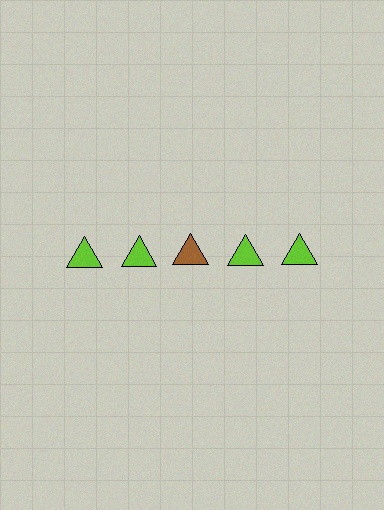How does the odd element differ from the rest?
It has a different color: brown instead of lime.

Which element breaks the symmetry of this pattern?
The brown triangle in the top row, center column breaks the symmetry. All other shapes are lime triangles.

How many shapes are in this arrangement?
There are 5 shapes arranged in a grid pattern.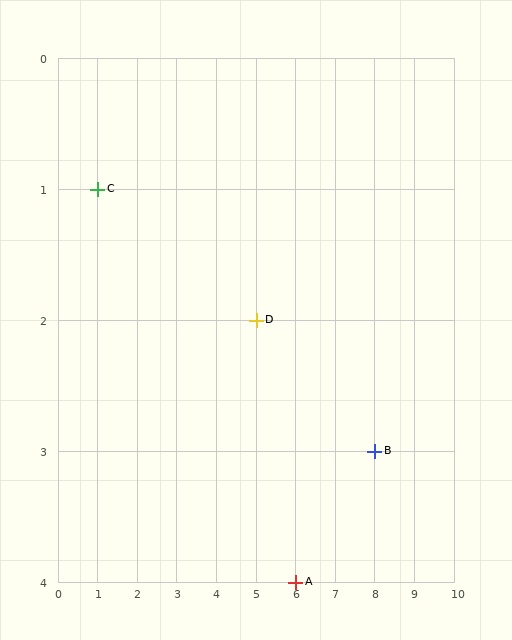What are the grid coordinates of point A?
Point A is at grid coordinates (6, 4).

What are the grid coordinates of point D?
Point D is at grid coordinates (5, 2).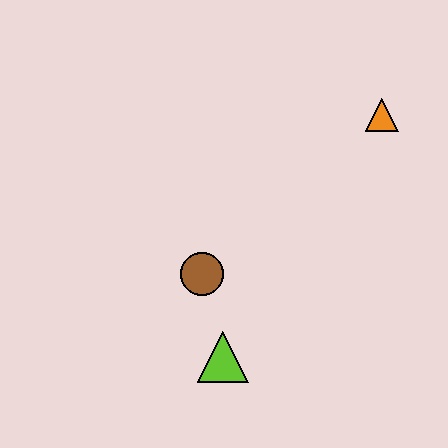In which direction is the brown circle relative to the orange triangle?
The brown circle is to the left of the orange triangle.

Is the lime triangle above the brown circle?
No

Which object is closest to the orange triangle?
The brown circle is closest to the orange triangle.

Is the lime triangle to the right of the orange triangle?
No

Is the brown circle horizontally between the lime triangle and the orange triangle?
No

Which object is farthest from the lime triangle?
The orange triangle is farthest from the lime triangle.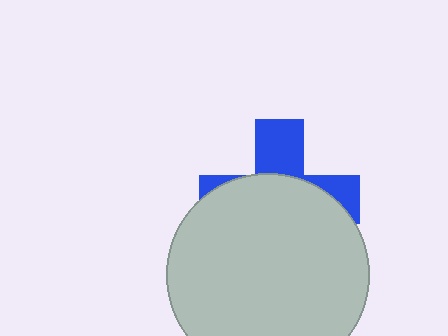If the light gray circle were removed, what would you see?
You would see the complete blue cross.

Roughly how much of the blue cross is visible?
A small part of it is visible (roughly 33%).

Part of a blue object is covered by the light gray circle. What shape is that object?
It is a cross.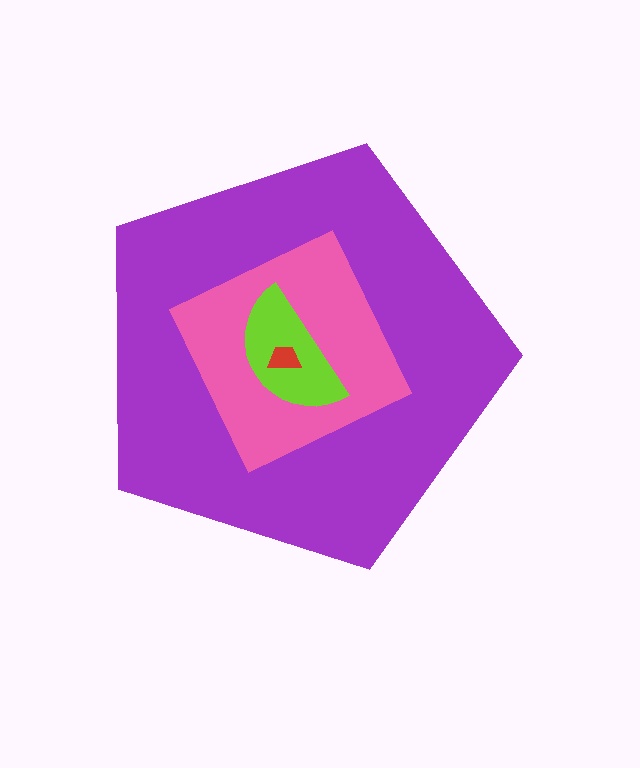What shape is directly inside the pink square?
The lime semicircle.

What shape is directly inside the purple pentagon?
The pink square.